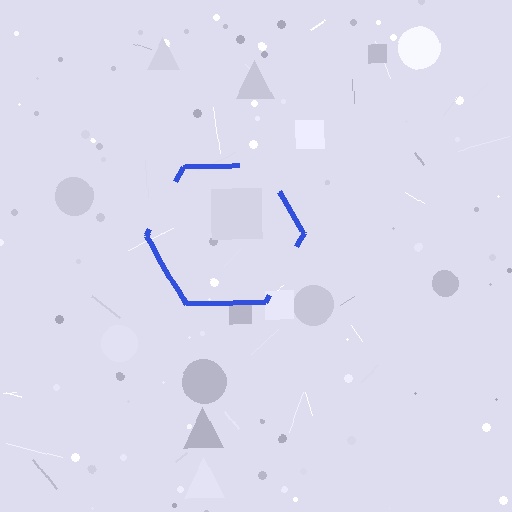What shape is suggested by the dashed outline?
The dashed outline suggests a hexagon.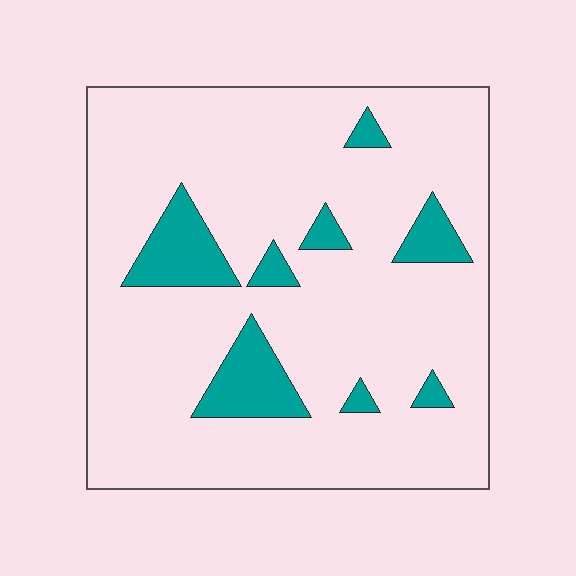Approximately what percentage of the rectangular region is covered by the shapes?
Approximately 15%.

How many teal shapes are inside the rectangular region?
8.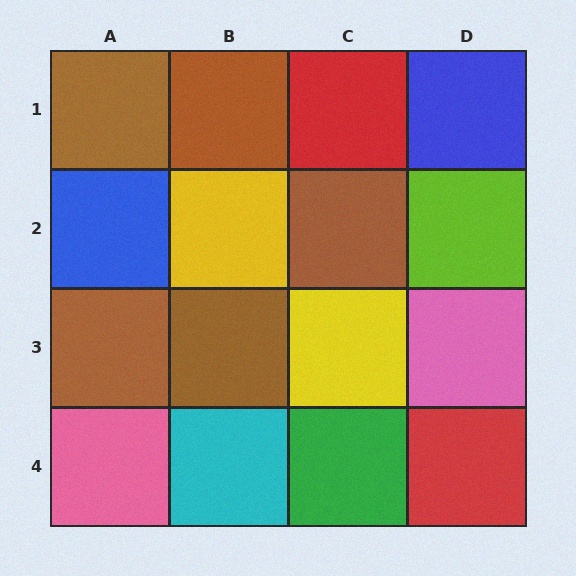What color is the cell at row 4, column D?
Red.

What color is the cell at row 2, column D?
Lime.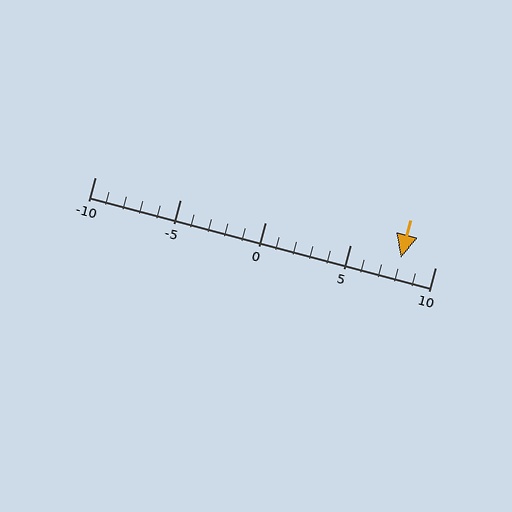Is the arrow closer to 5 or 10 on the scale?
The arrow is closer to 10.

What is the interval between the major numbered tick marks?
The major tick marks are spaced 5 units apart.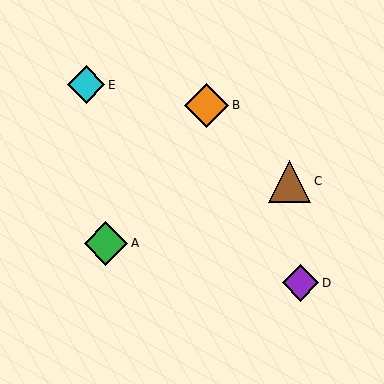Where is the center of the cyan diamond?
The center of the cyan diamond is at (86, 85).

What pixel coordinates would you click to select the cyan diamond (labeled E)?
Click at (86, 85) to select the cyan diamond E.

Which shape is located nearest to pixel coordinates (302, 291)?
The purple diamond (labeled D) at (301, 283) is nearest to that location.